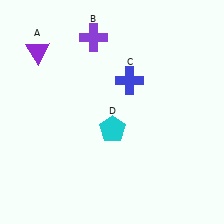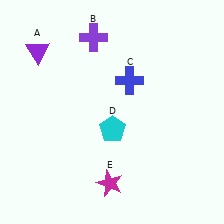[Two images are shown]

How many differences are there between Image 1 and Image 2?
There is 1 difference between the two images.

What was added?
A magenta star (E) was added in Image 2.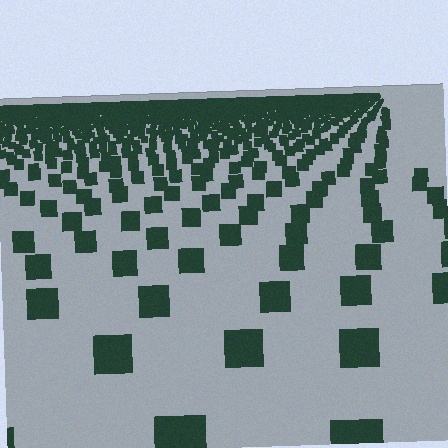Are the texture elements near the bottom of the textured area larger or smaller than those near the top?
Larger. Near the bottom, elements are closer to the viewer and appear at a bigger on-screen size.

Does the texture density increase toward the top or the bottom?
Density increases toward the top.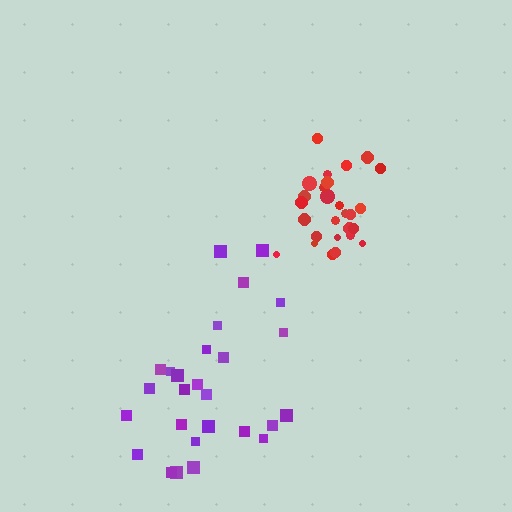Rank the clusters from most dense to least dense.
red, purple.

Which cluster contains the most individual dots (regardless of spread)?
Purple (27).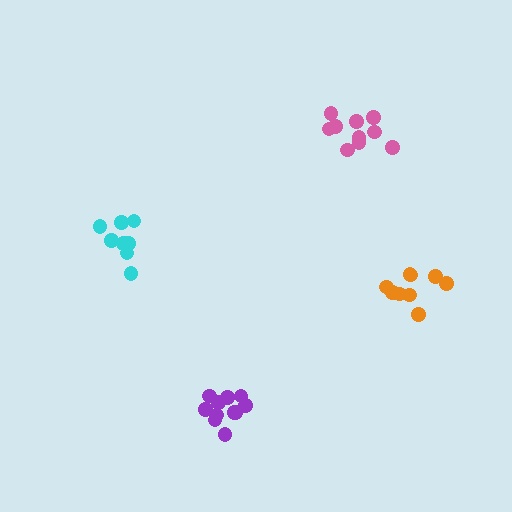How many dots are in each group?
Group 1: 8 dots, Group 2: 10 dots, Group 3: 11 dots, Group 4: 9 dots (38 total).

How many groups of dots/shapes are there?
There are 4 groups.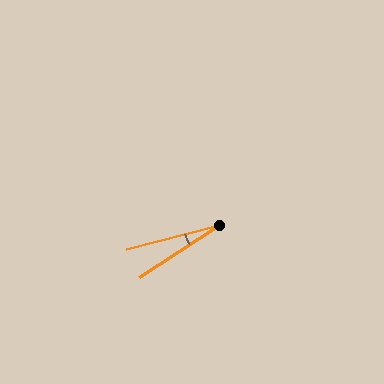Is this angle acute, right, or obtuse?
It is acute.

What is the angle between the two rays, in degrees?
Approximately 18 degrees.